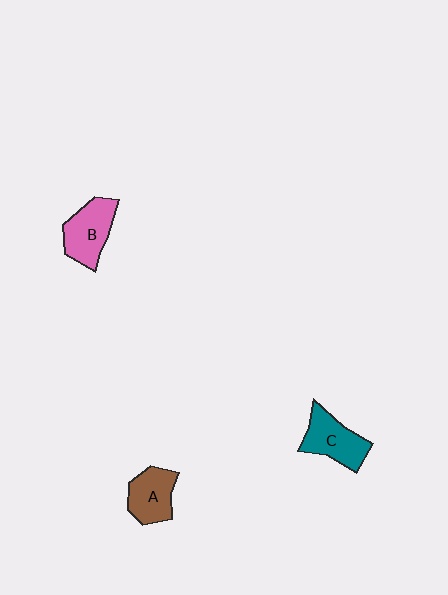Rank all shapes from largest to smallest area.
From largest to smallest: B (pink), C (teal), A (brown).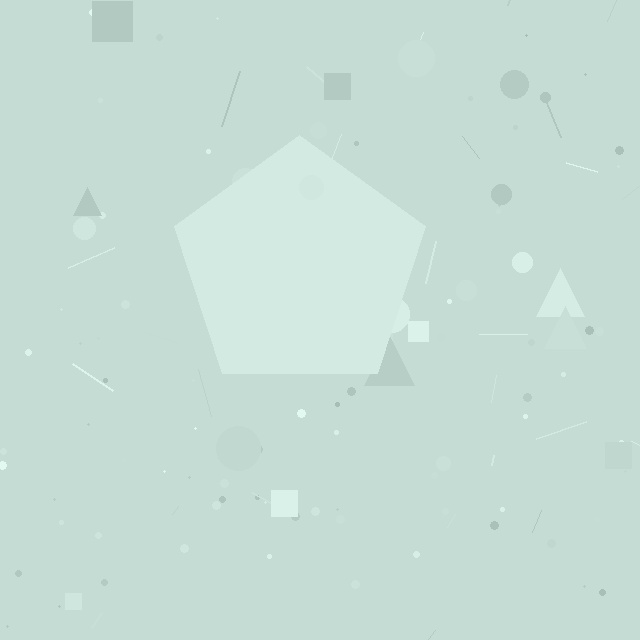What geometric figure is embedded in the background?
A pentagon is embedded in the background.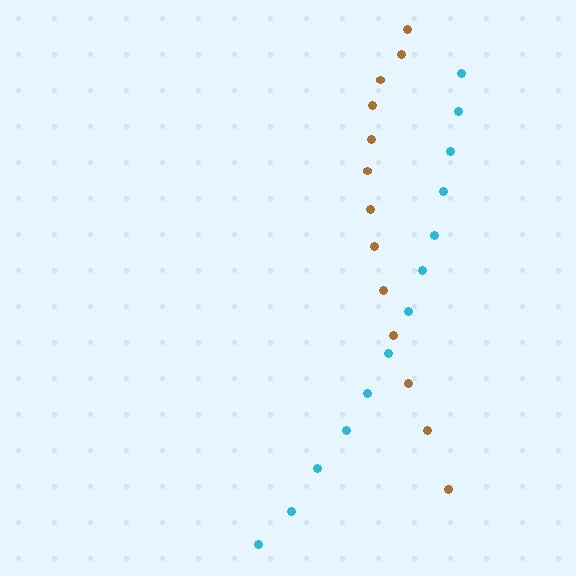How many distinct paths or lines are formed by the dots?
There are 2 distinct paths.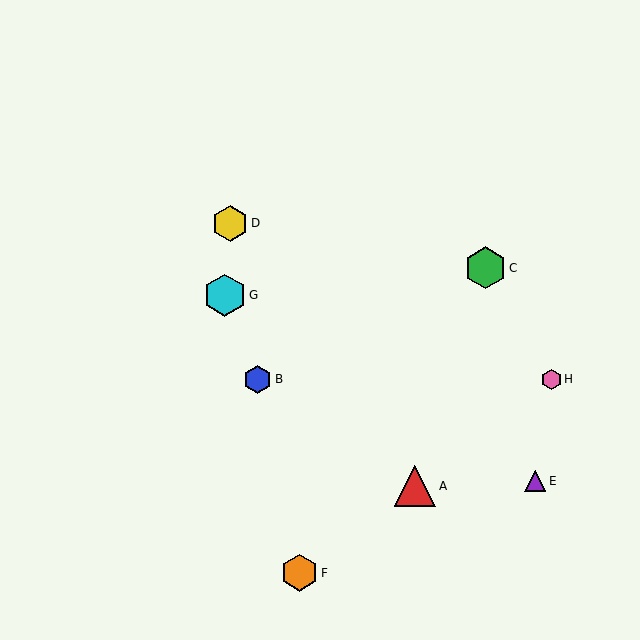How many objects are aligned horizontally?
2 objects (B, H) are aligned horizontally.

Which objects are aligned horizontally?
Objects B, H are aligned horizontally.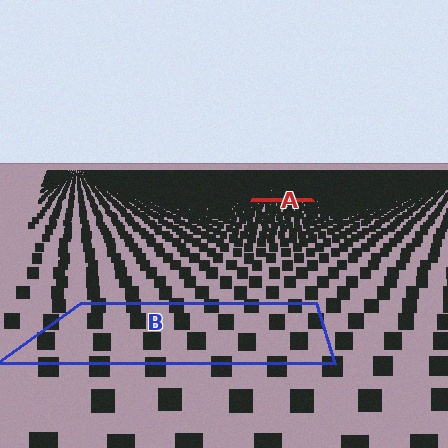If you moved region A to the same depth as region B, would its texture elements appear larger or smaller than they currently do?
They would appear larger. At a closer depth, the same texture elements are projected at a bigger on-screen size.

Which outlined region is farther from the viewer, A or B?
Region A is farther from the viewer — the texture elements inside it appear smaller and more densely packed.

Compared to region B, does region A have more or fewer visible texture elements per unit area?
Region A has more texture elements per unit area — they are packed more densely because it is farther away.